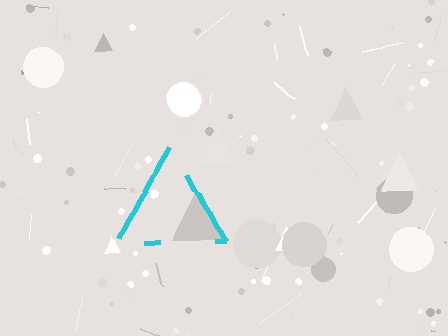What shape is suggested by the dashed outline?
The dashed outline suggests a triangle.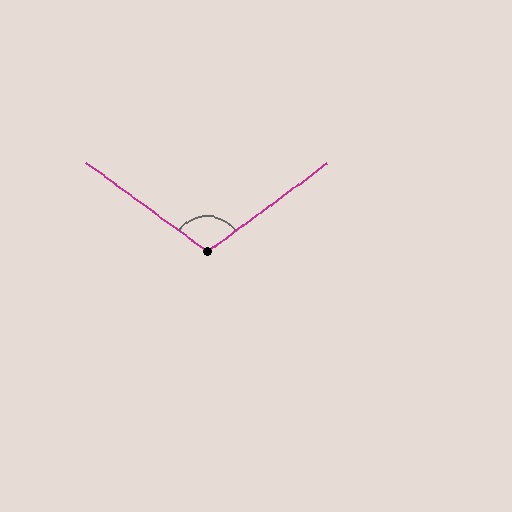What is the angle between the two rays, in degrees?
Approximately 107 degrees.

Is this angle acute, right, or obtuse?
It is obtuse.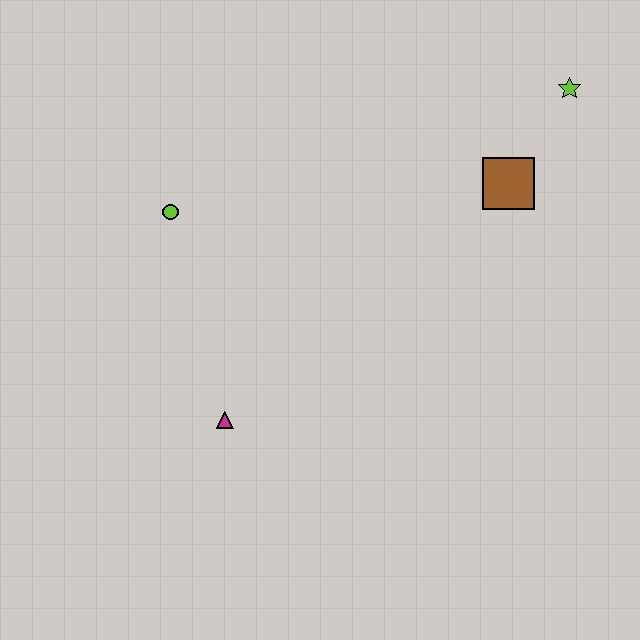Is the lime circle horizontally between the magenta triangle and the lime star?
No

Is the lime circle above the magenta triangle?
Yes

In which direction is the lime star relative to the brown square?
The lime star is above the brown square.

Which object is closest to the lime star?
The brown square is closest to the lime star.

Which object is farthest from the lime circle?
The lime star is farthest from the lime circle.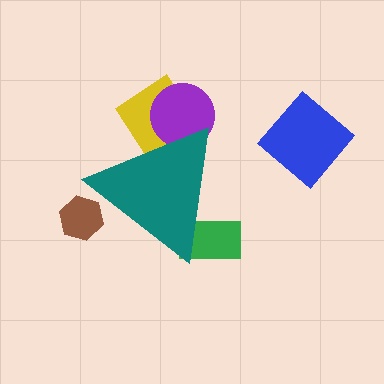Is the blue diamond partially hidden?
No, the blue diamond is fully visible.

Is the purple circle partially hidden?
Yes, the purple circle is partially hidden behind the teal triangle.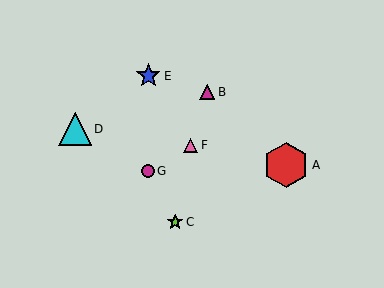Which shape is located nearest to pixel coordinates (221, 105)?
The magenta triangle (labeled B) at (207, 92) is nearest to that location.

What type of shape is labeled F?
Shape F is a pink triangle.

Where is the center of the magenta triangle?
The center of the magenta triangle is at (207, 92).